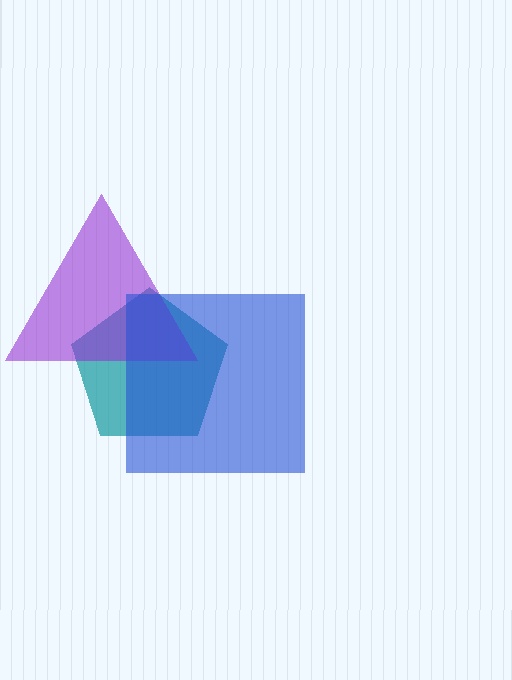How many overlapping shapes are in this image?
There are 3 overlapping shapes in the image.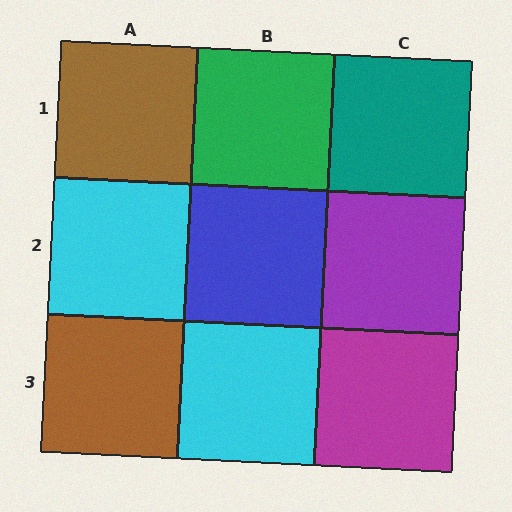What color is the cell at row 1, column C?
Teal.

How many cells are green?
1 cell is green.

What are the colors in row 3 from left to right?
Brown, cyan, magenta.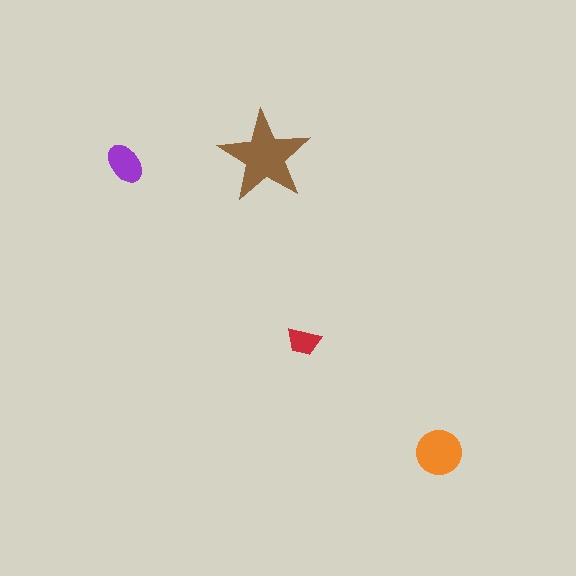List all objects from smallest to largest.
The red trapezoid, the purple ellipse, the orange circle, the brown star.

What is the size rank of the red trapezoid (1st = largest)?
4th.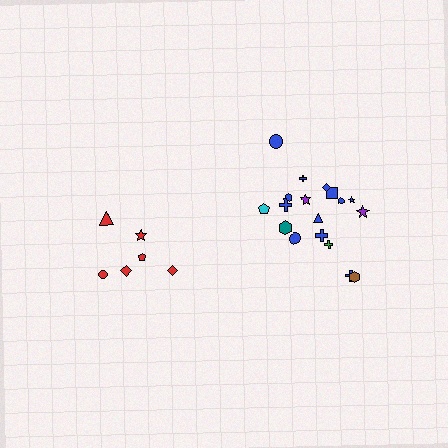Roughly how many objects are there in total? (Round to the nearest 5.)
Roughly 25 objects in total.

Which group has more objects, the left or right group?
The right group.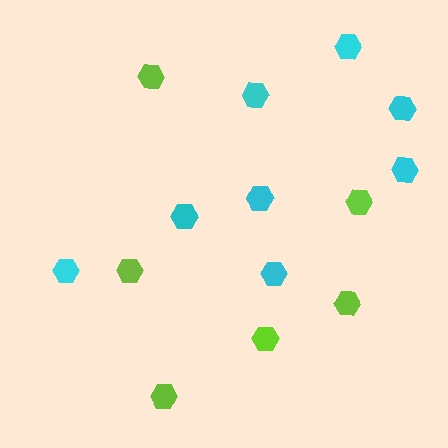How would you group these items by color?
There are 2 groups: one group of lime hexagons (6) and one group of cyan hexagons (8).